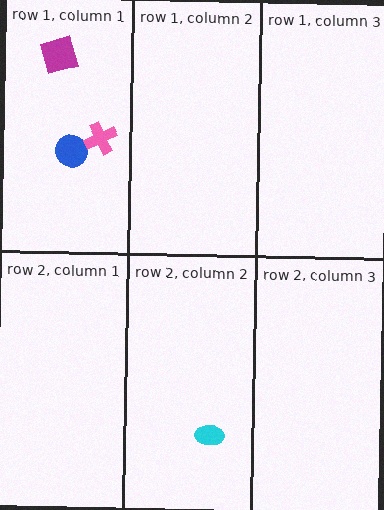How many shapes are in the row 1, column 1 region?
3.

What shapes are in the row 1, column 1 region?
The blue circle, the magenta diamond, the pink cross.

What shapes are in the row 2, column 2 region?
The cyan ellipse.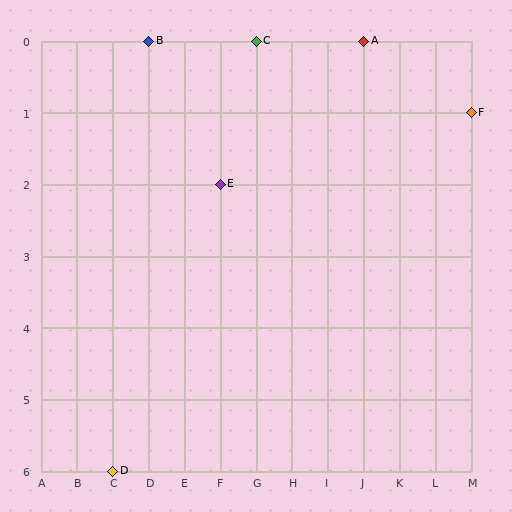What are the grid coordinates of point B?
Point B is at grid coordinates (D, 0).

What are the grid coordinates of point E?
Point E is at grid coordinates (F, 2).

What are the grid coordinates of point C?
Point C is at grid coordinates (G, 0).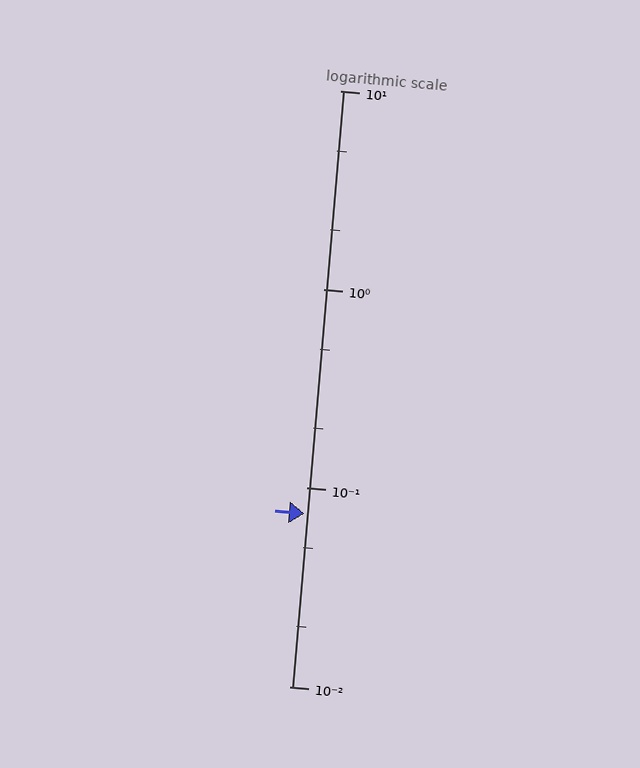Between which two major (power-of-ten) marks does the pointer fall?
The pointer is between 0.01 and 0.1.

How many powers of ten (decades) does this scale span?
The scale spans 3 decades, from 0.01 to 10.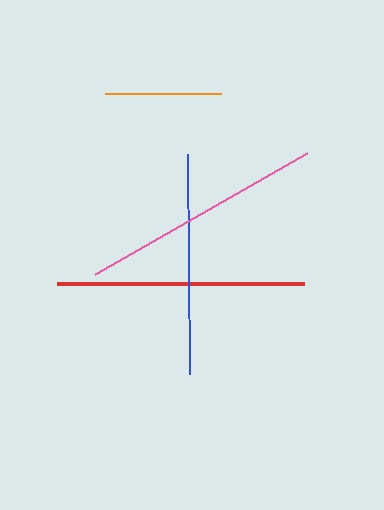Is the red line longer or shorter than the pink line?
The red line is longer than the pink line.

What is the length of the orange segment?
The orange segment is approximately 115 pixels long.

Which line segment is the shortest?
The orange line is the shortest at approximately 115 pixels.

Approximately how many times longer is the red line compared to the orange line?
The red line is approximately 2.1 times the length of the orange line.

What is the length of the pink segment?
The pink segment is approximately 245 pixels long.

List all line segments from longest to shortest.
From longest to shortest: red, pink, blue, orange.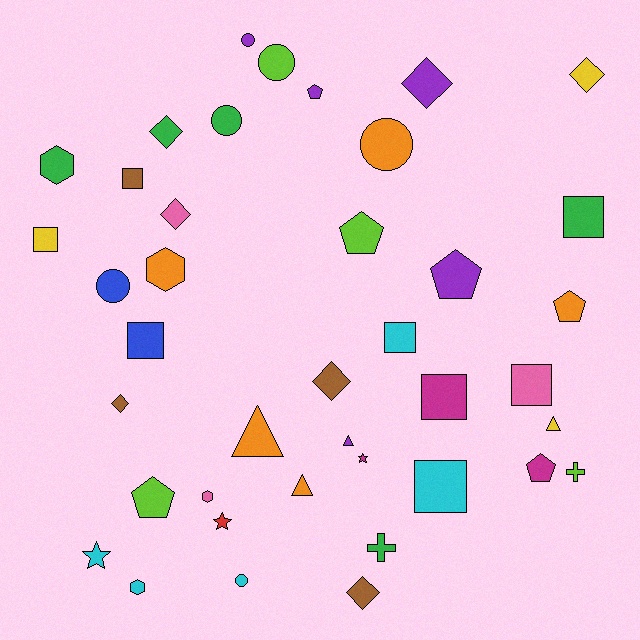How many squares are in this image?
There are 8 squares.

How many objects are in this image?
There are 40 objects.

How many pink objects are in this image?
There are 3 pink objects.